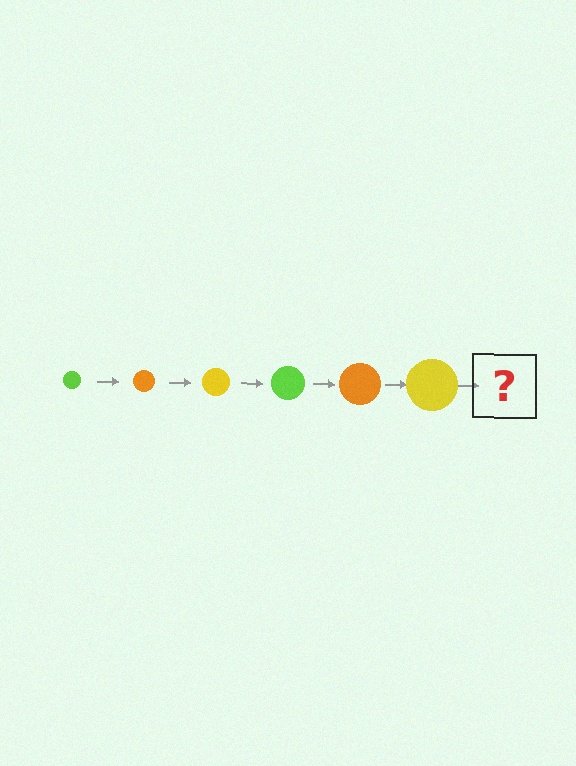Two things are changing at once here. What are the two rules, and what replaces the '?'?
The two rules are that the circle grows larger each step and the color cycles through lime, orange, and yellow. The '?' should be a lime circle, larger than the previous one.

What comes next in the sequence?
The next element should be a lime circle, larger than the previous one.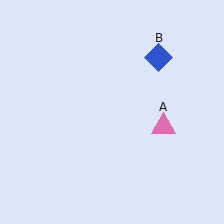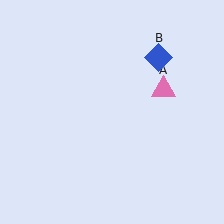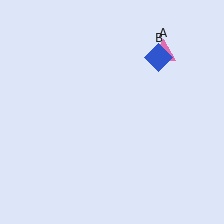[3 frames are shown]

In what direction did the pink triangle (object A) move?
The pink triangle (object A) moved up.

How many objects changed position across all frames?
1 object changed position: pink triangle (object A).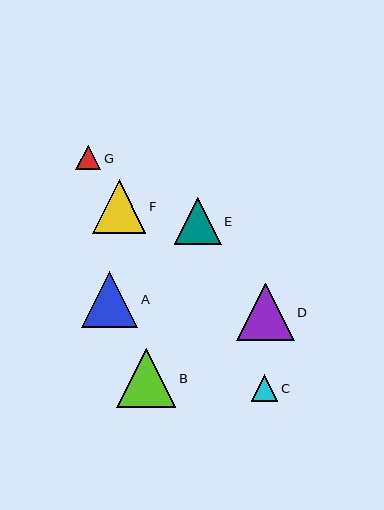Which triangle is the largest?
Triangle B is the largest with a size of approximately 59 pixels.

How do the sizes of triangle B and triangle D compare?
Triangle B and triangle D are approximately the same size.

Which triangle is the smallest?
Triangle G is the smallest with a size of approximately 25 pixels.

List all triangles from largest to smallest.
From largest to smallest: B, D, A, F, E, C, G.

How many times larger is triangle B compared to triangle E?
Triangle B is approximately 1.3 times the size of triangle E.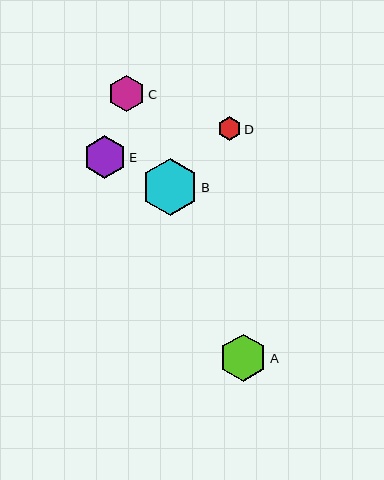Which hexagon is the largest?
Hexagon B is the largest with a size of approximately 56 pixels.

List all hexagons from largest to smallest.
From largest to smallest: B, A, E, C, D.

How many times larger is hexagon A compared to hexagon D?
Hexagon A is approximately 2.0 times the size of hexagon D.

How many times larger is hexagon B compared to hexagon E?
Hexagon B is approximately 1.3 times the size of hexagon E.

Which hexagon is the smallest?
Hexagon D is the smallest with a size of approximately 24 pixels.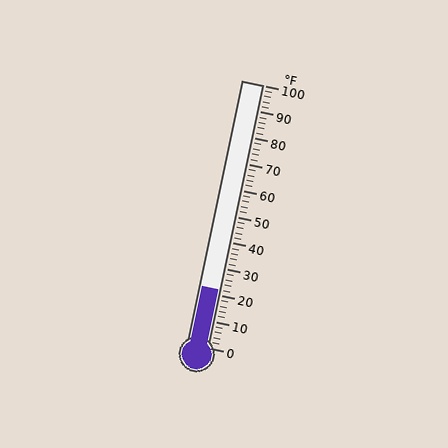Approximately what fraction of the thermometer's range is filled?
The thermometer is filled to approximately 20% of its range.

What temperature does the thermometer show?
The thermometer shows approximately 22°F.